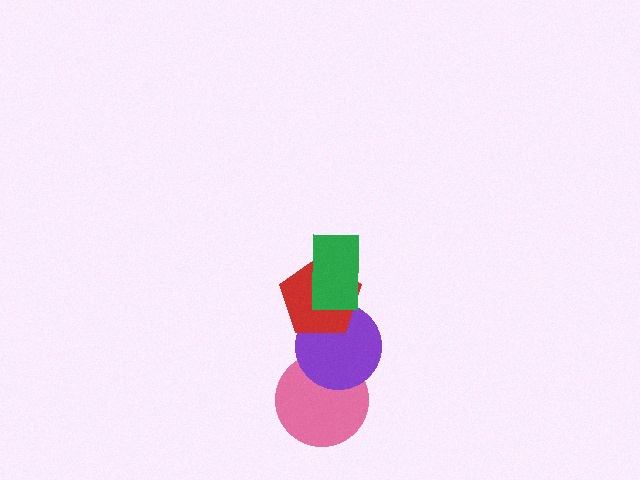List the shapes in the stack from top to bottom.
From top to bottom: the green rectangle, the red pentagon, the purple circle, the pink circle.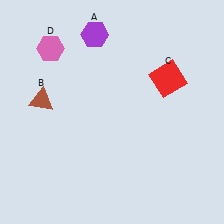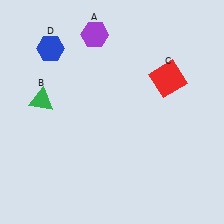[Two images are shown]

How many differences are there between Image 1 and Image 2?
There are 2 differences between the two images.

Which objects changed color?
B changed from brown to green. D changed from pink to blue.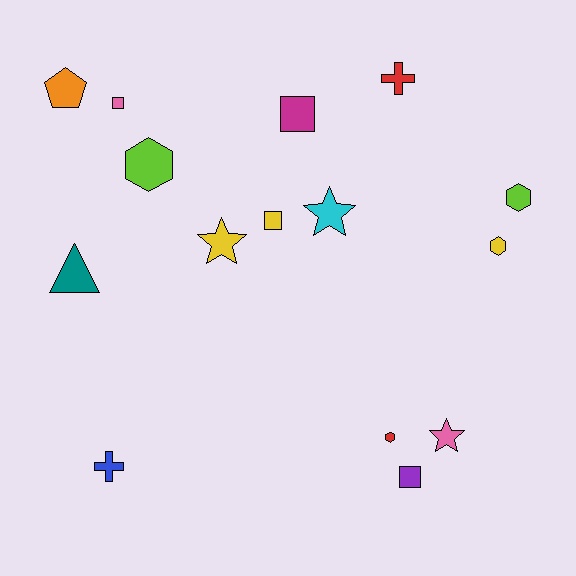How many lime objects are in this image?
There are 2 lime objects.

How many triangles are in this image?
There is 1 triangle.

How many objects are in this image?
There are 15 objects.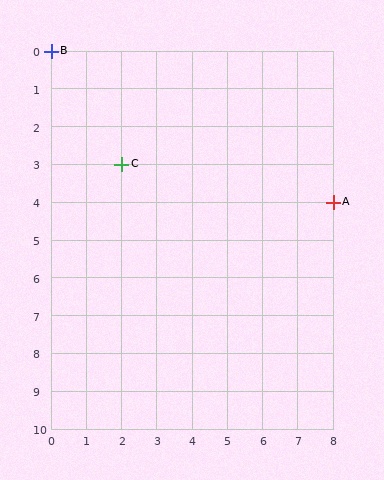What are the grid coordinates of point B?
Point B is at grid coordinates (0, 0).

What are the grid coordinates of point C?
Point C is at grid coordinates (2, 3).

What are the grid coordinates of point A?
Point A is at grid coordinates (8, 4).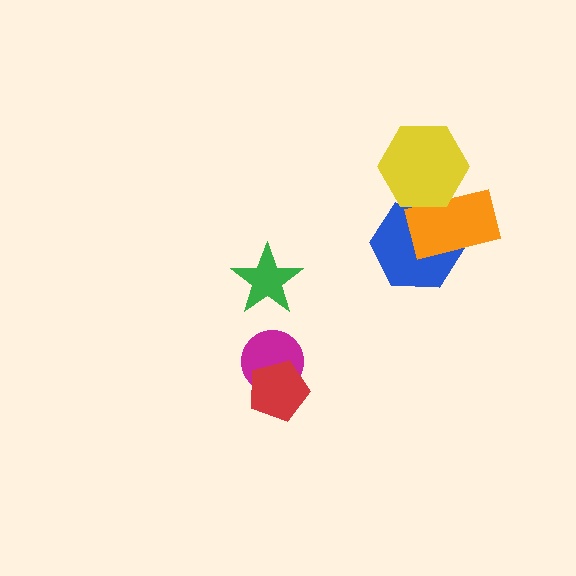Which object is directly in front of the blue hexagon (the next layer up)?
The orange rectangle is directly in front of the blue hexagon.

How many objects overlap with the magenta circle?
1 object overlaps with the magenta circle.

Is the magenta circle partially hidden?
Yes, it is partially covered by another shape.